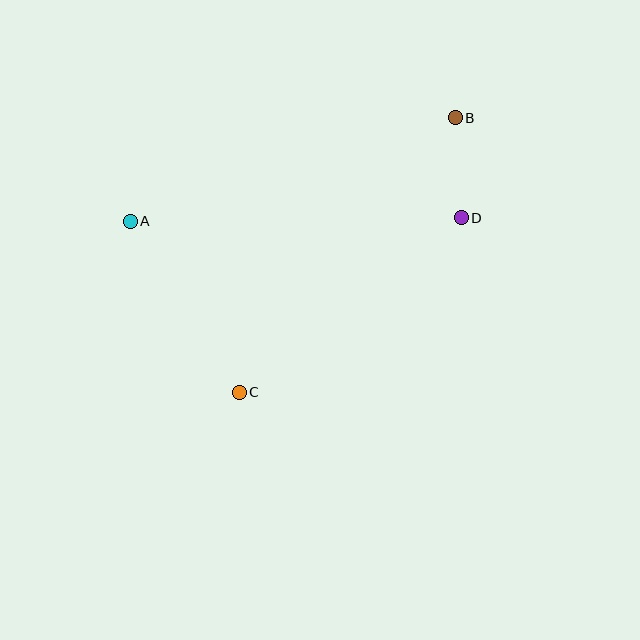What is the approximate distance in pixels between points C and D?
The distance between C and D is approximately 283 pixels.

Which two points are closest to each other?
Points B and D are closest to each other.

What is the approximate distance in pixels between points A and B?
The distance between A and B is approximately 341 pixels.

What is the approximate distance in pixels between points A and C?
The distance between A and C is approximately 203 pixels.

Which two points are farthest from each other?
Points B and C are farthest from each other.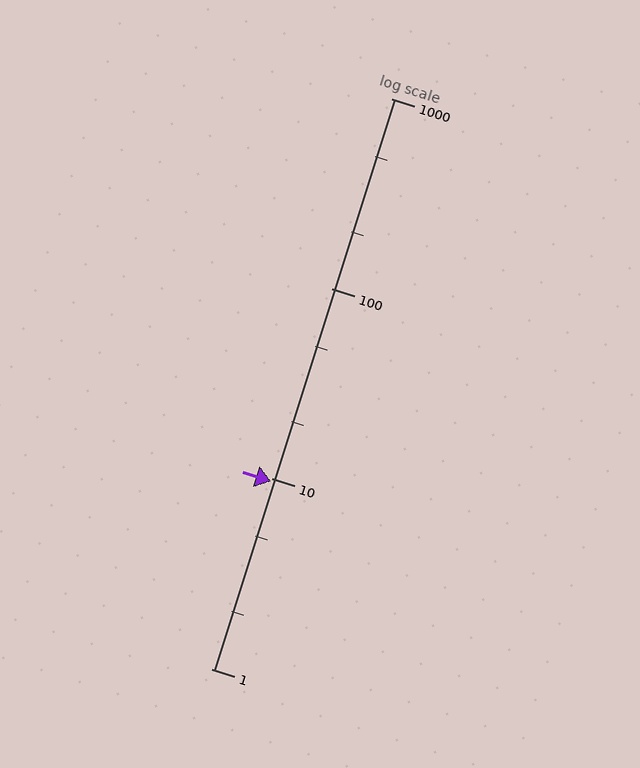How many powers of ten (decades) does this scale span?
The scale spans 3 decades, from 1 to 1000.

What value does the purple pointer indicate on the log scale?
The pointer indicates approximately 9.7.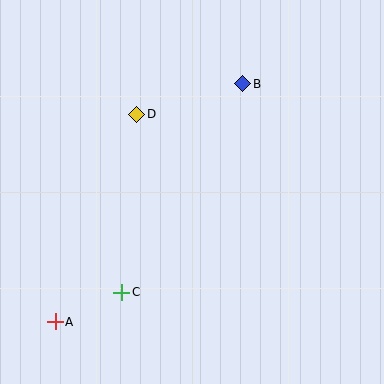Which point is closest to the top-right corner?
Point B is closest to the top-right corner.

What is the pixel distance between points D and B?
The distance between D and B is 110 pixels.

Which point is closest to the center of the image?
Point D at (137, 114) is closest to the center.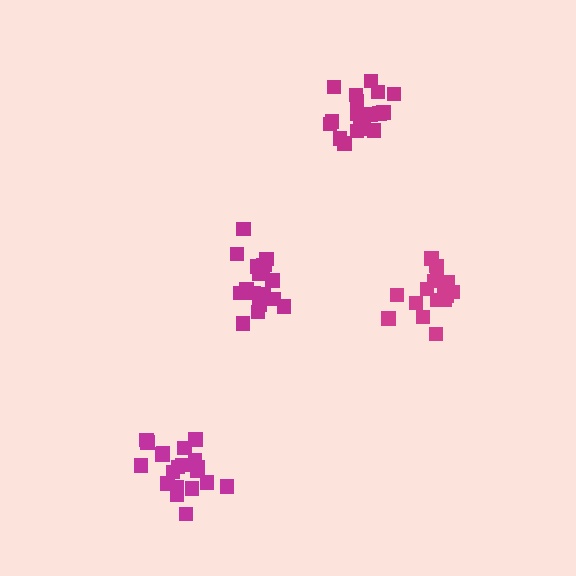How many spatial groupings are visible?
There are 4 spatial groupings.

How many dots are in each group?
Group 1: 17 dots, Group 2: 21 dots, Group 3: 18 dots, Group 4: 20 dots (76 total).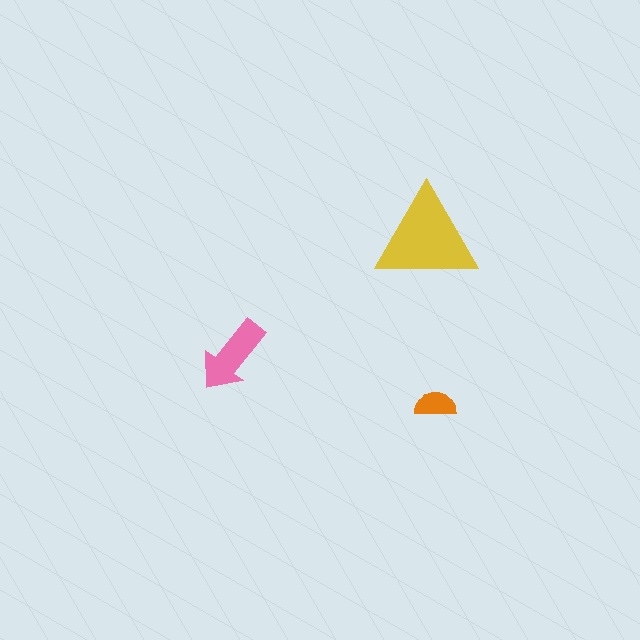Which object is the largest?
The yellow triangle.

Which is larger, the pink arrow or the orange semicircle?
The pink arrow.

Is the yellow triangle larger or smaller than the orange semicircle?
Larger.